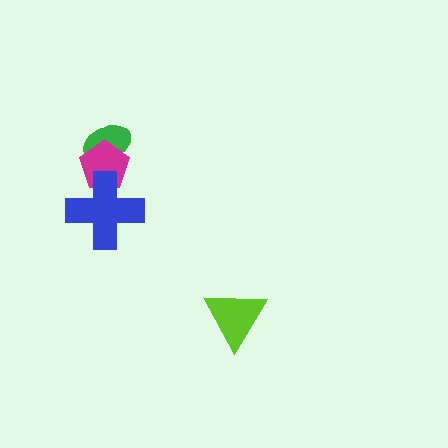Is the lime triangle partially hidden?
No, no other shape covers it.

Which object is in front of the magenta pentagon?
The blue cross is in front of the magenta pentagon.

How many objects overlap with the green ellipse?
1 object overlaps with the green ellipse.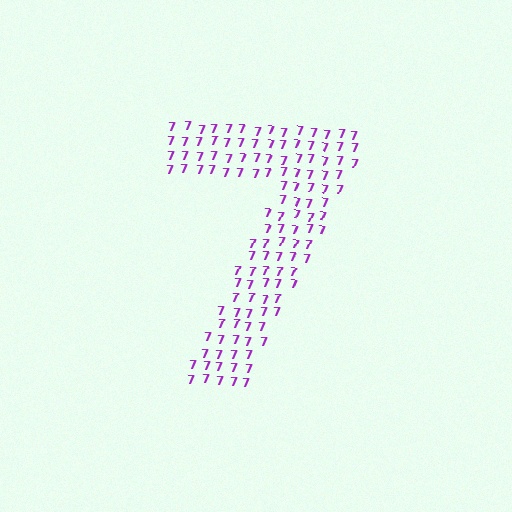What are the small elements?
The small elements are digit 7's.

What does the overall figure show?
The overall figure shows the digit 7.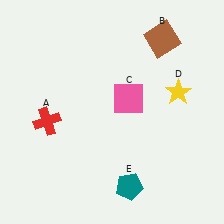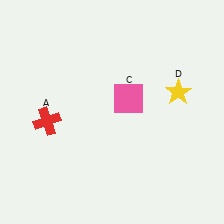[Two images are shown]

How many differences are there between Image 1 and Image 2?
There are 2 differences between the two images.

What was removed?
The teal pentagon (E), the brown square (B) were removed in Image 2.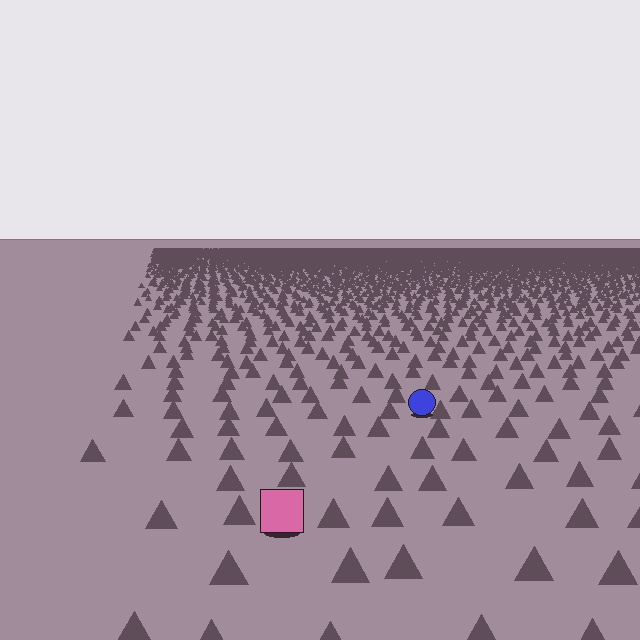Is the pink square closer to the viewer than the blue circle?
Yes. The pink square is closer — you can tell from the texture gradient: the ground texture is coarser near it.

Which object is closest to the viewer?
The pink square is closest. The texture marks near it are larger and more spread out.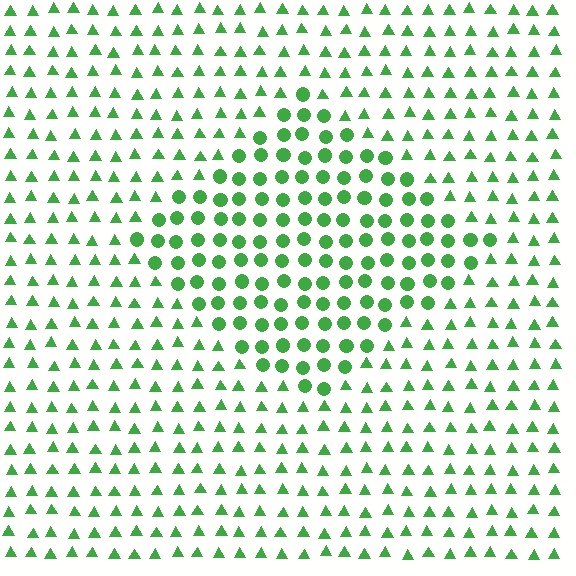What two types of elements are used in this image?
The image uses circles inside the diamond region and triangles outside it.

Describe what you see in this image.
The image is filled with small green elements arranged in a uniform grid. A diamond-shaped region contains circles, while the surrounding area contains triangles. The boundary is defined purely by the change in element shape.